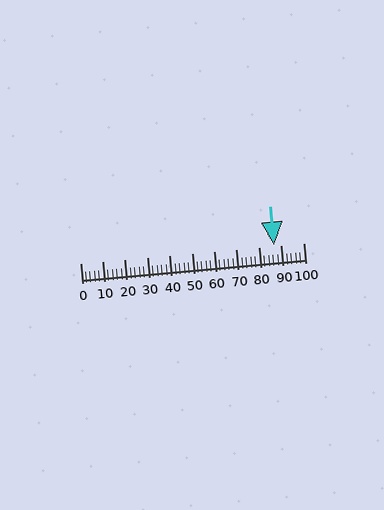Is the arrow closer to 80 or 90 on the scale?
The arrow is closer to 90.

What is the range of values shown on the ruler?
The ruler shows values from 0 to 100.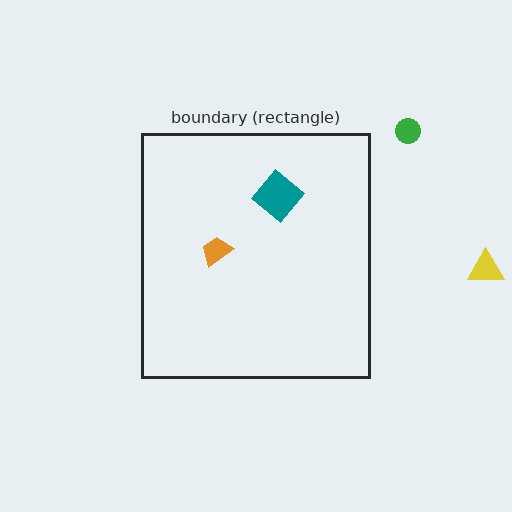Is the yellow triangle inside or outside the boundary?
Outside.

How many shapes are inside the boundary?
2 inside, 2 outside.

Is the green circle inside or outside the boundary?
Outside.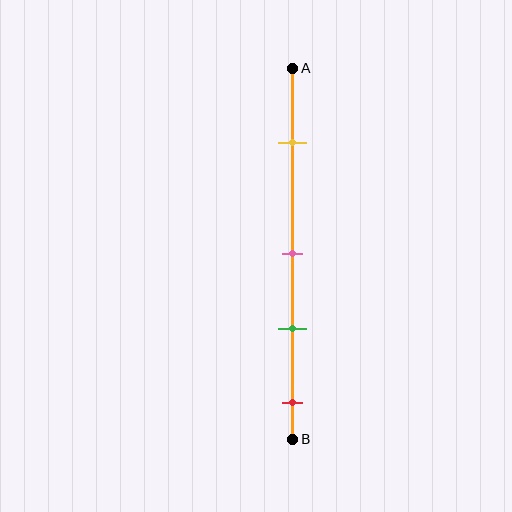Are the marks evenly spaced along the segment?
No, the marks are not evenly spaced.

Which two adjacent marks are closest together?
The pink and green marks are the closest adjacent pair.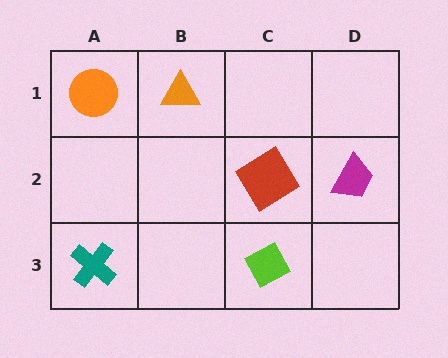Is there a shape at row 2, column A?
No, that cell is empty.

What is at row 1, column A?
An orange circle.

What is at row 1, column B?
An orange triangle.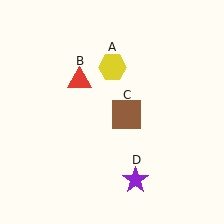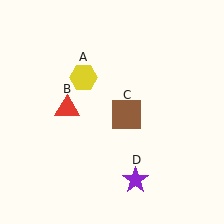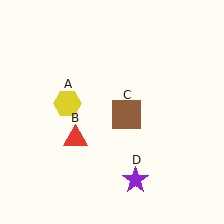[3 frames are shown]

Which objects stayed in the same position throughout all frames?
Brown square (object C) and purple star (object D) remained stationary.